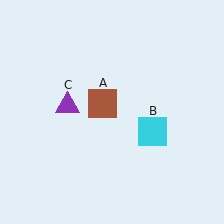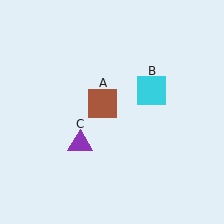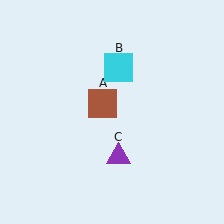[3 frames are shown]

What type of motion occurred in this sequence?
The cyan square (object B), purple triangle (object C) rotated counterclockwise around the center of the scene.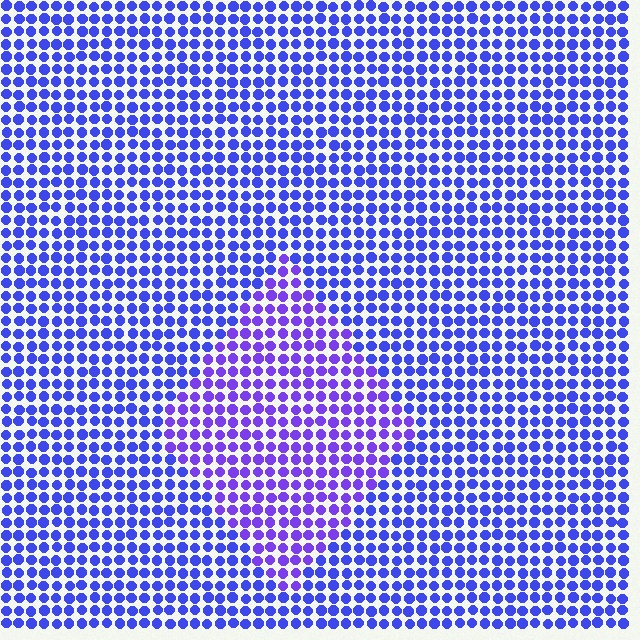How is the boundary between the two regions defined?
The boundary is defined purely by a slight shift in hue (about 25 degrees). Spacing, size, and orientation are identical on both sides.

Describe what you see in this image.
The image is filled with small blue elements in a uniform arrangement. A diamond-shaped region is visible where the elements are tinted to a slightly different hue, forming a subtle color boundary.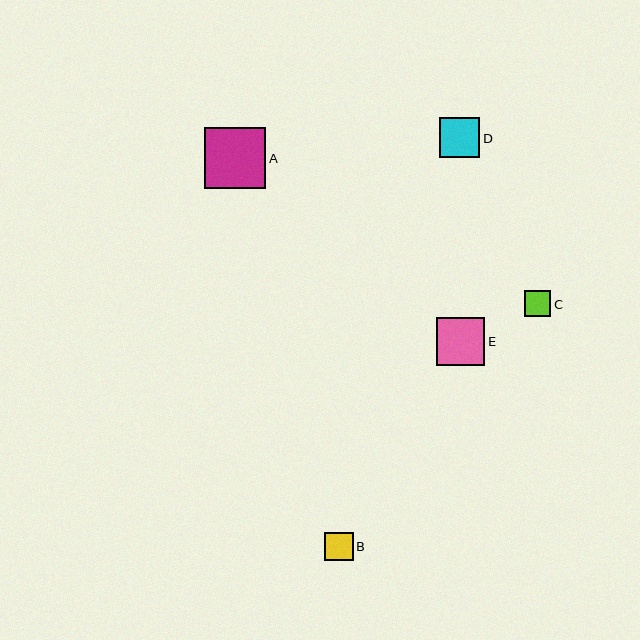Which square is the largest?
Square A is the largest with a size of approximately 62 pixels.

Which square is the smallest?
Square C is the smallest with a size of approximately 26 pixels.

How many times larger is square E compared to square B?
Square E is approximately 1.7 times the size of square B.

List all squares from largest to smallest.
From largest to smallest: A, E, D, B, C.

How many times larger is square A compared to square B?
Square A is approximately 2.2 times the size of square B.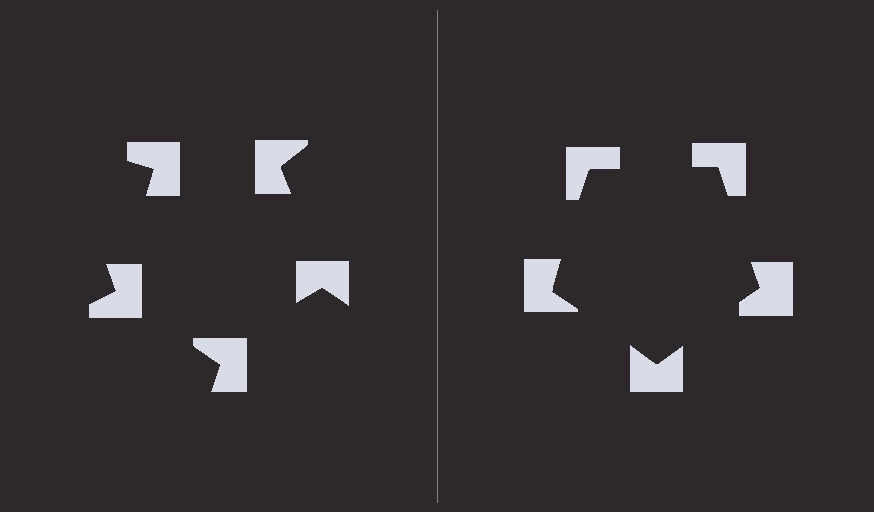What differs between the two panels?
The notched squares are positioned identically on both sides; only the wedge orientations differ. On the right they align to a pentagon; on the left they are misaligned.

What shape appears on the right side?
An illusory pentagon.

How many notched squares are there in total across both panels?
10 — 5 on each side.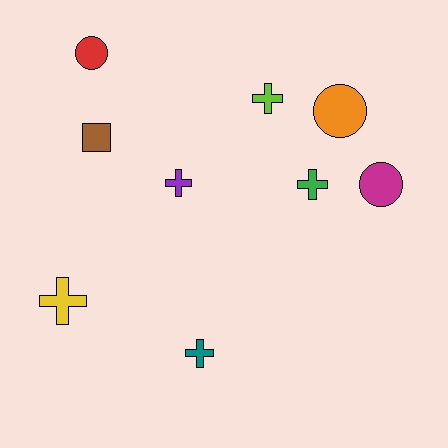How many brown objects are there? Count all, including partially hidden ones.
There is 1 brown object.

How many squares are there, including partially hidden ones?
There is 1 square.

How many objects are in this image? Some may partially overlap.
There are 9 objects.